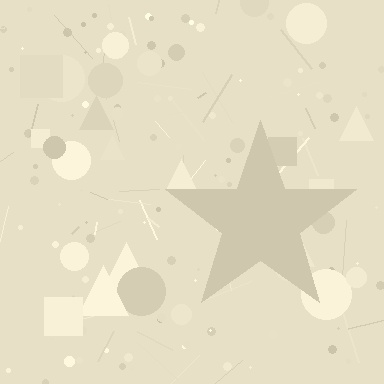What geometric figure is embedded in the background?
A star is embedded in the background.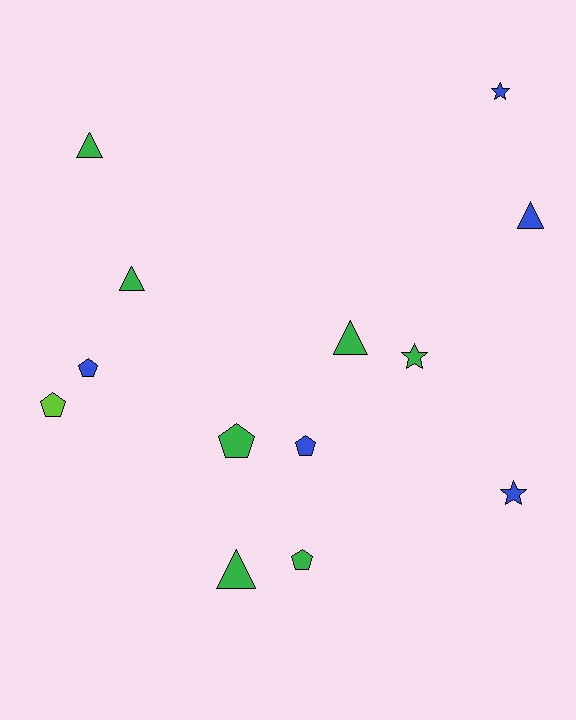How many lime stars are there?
There are no lime stars.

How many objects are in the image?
There are 13 objects.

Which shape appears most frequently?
Triangle, with 5 objects.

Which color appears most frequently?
Green, with 7 objects.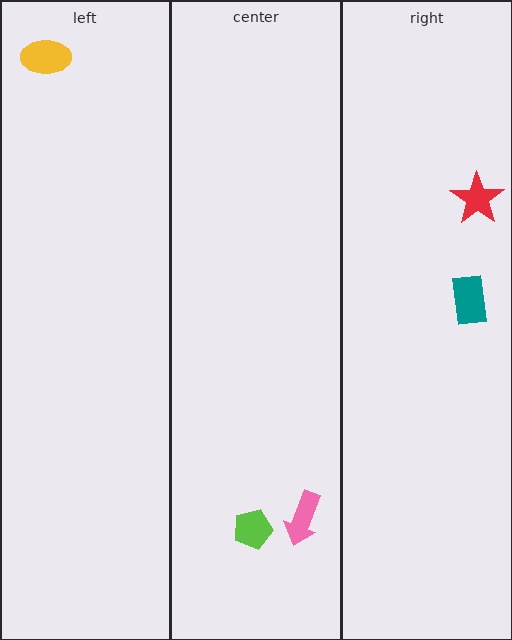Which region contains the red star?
The right region.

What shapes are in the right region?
The teal rectangle, the red star.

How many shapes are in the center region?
2.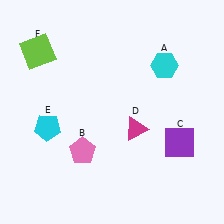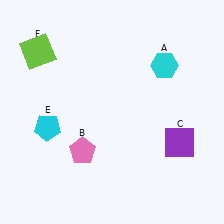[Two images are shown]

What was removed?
The magenta triangle (D) was removed in Image 2.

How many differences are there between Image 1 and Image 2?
There is 1 difference between the two images.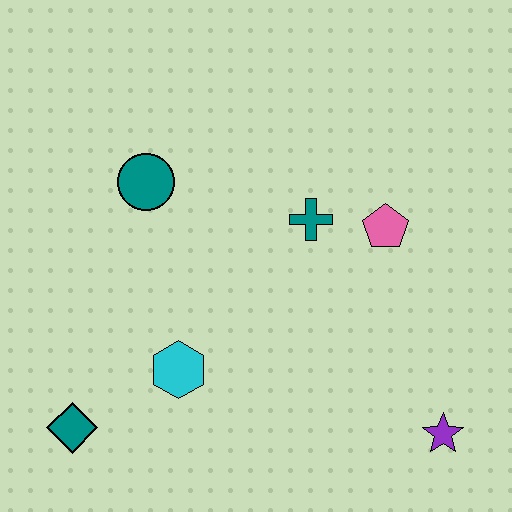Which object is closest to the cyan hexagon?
The teal diamond is closest to the cyan hexagon.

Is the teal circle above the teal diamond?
Yes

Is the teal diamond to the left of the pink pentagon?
Yes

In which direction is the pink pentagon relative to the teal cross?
The pink pentagon is to the right of the teal cross.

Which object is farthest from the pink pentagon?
The teal diamond is farthest from the pink pentagon.